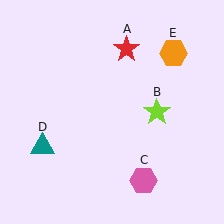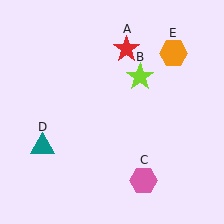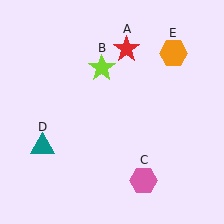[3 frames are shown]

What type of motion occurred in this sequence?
The lime star (object B) rotated counterclockwise around the center of the scene.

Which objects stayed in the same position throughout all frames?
Red star (object A) and pink hexagon (object C) and teal triangle (object D) and orange hexagon (object E) remained stationary.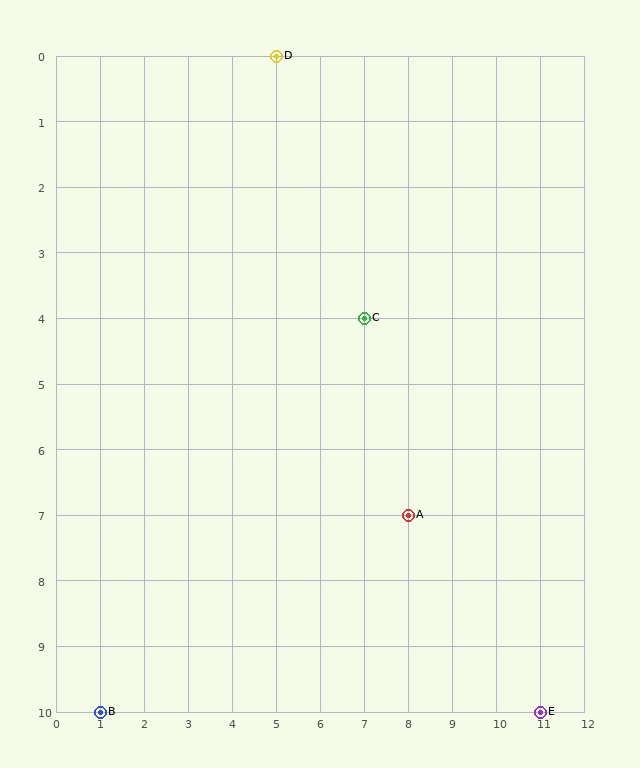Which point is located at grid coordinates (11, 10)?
Point E is at (11, 10).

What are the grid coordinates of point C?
Point C is at grid coordinates (7, 4).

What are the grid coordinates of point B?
Point B is at grid coordinates (1, 10).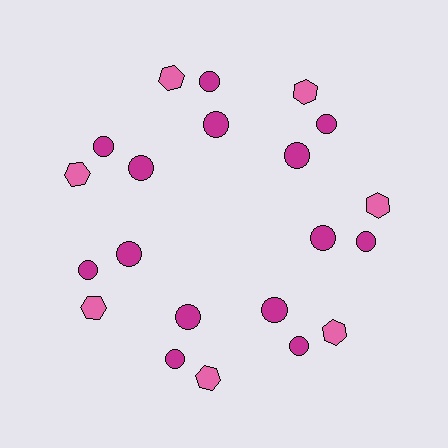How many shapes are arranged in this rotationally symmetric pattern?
There are 21 shapes, arranged in 7 groups of 3.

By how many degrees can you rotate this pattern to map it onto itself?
The pattern maps onto itself every 51 degrees of rotation.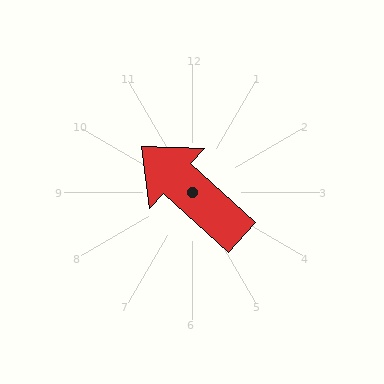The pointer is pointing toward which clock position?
Roughly 10 o'clock.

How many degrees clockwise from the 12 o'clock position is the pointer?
Approximately 312 degrees.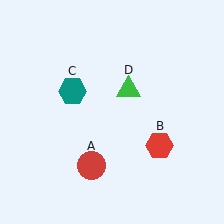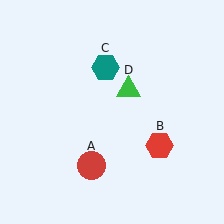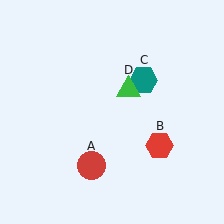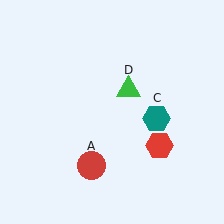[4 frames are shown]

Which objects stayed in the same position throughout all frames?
Red circle (object A) and red hexagon (object B) and green triangle (object D) remained stationary.